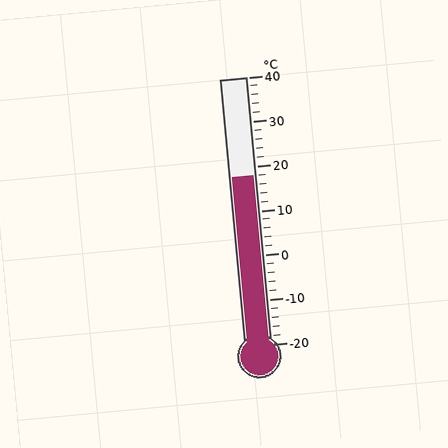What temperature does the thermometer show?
The thermometer shows approximately 18°C.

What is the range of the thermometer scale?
The thermometer scale ranges from -20°C to 40°C.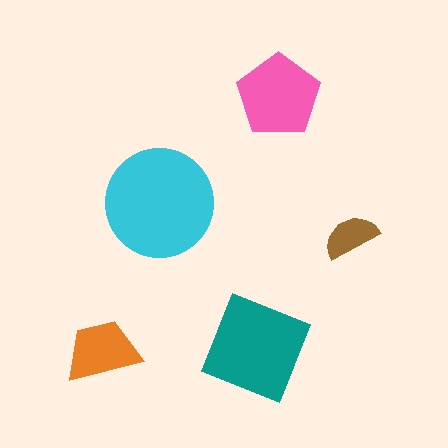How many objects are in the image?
There are 5 objects in the image.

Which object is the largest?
The cyan circle.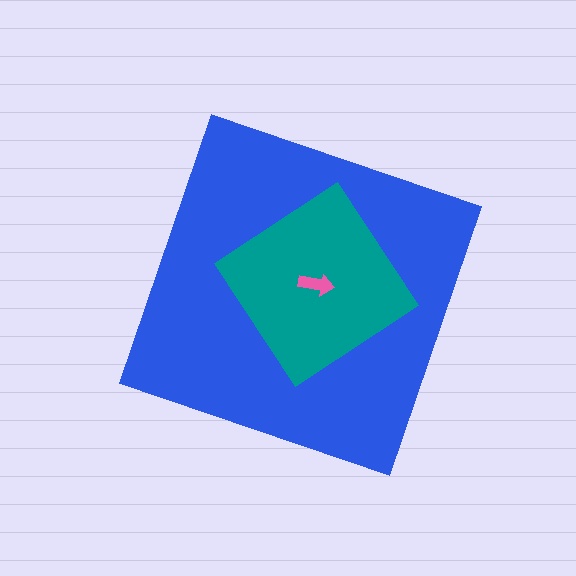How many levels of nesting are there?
3.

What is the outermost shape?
The blue diamond.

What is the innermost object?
The pink arrow.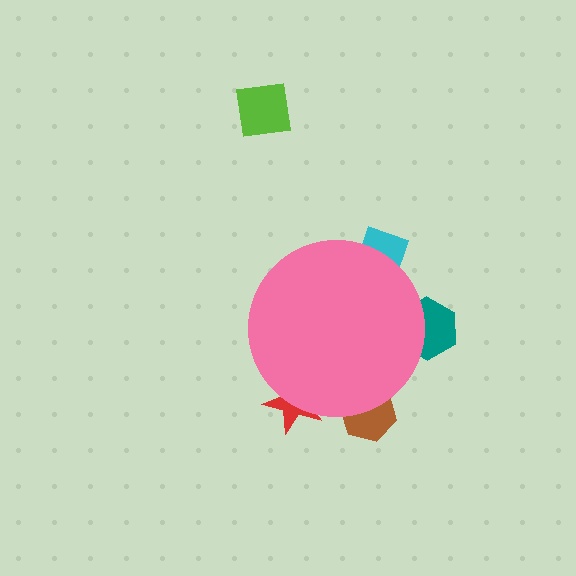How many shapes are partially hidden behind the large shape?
4 shapes are partially hidden.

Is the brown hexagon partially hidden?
Yes, the brown hexagon is partially hidden behind the pink circle.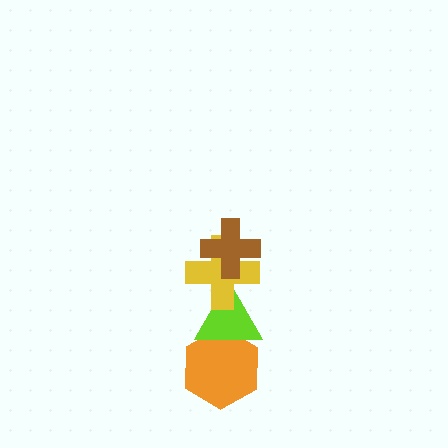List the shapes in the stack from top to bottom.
From top to bottom: the brown cross, the yellow cross, the lime triangle, the orange hexagon.